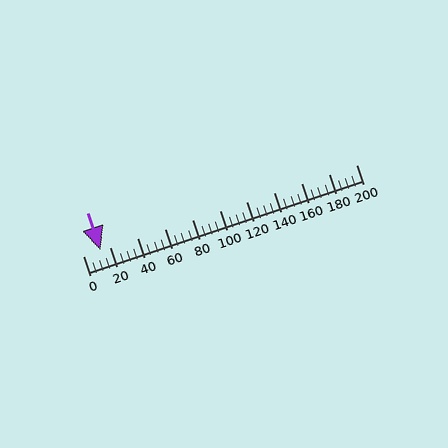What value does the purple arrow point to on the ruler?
The purple arrow points to approximately 13.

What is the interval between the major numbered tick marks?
The major tick marks are spaced 20 units apart.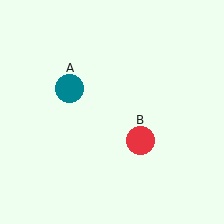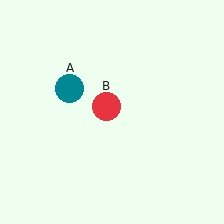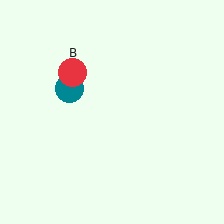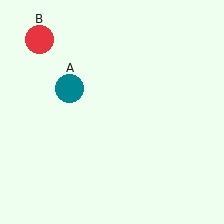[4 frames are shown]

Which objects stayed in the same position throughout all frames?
Teal circle (object A) remained stationary.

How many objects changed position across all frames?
1 object changed position: red circle (object B).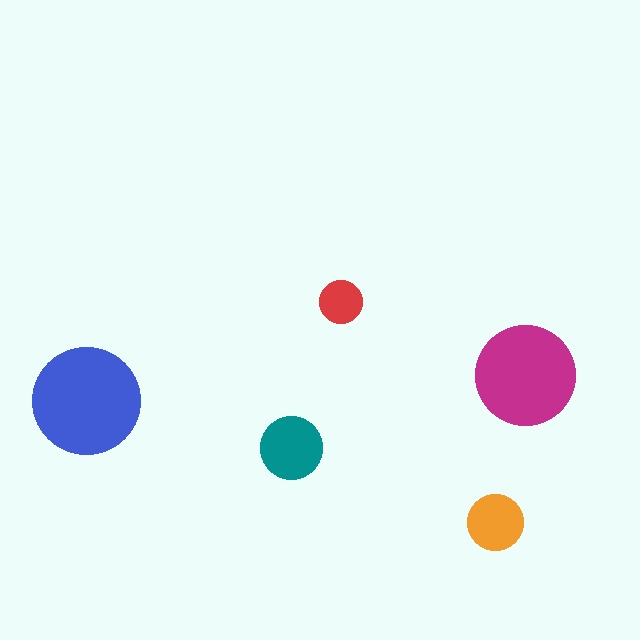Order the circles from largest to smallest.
the blue one, the magenta one, the teal one, the orange one, the red one.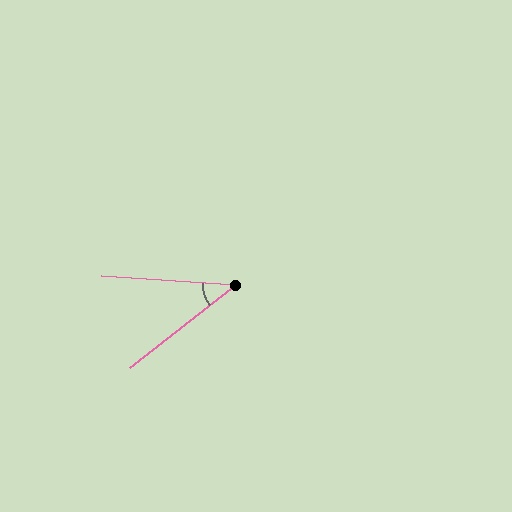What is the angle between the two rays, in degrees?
Approximately 42 degrees.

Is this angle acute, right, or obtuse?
It is acute.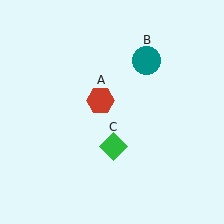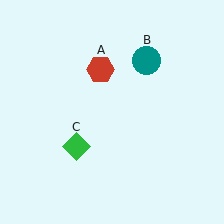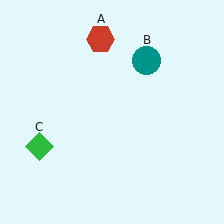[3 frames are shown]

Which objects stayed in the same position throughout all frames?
Teal circle (object B) remained stationary.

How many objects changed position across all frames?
2 objects changed position: red hexagon (object A), green diamond (object C).